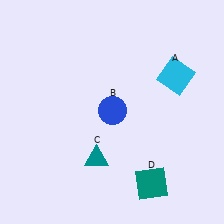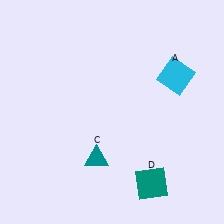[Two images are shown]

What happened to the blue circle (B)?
The blue circle (B) was removed in Image 2. It was in the top-right area of Image 1.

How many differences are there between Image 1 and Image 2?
There is 1 difference between the two images.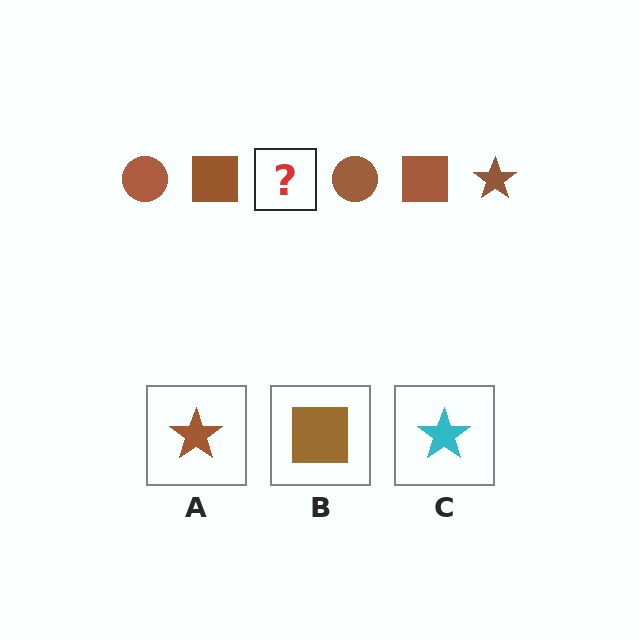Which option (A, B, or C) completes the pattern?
A.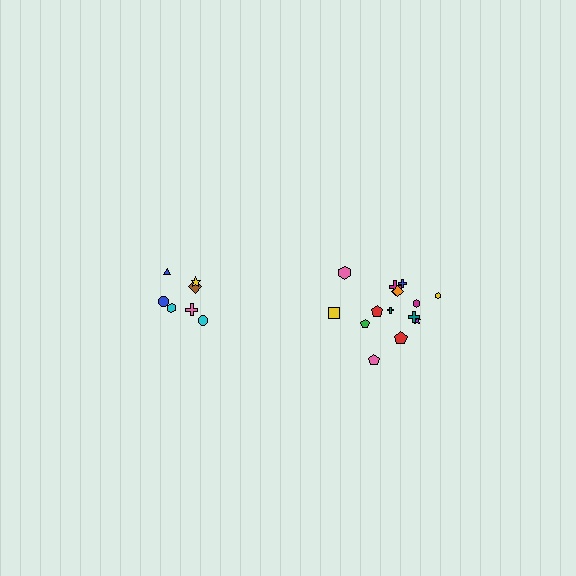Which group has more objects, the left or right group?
The right group.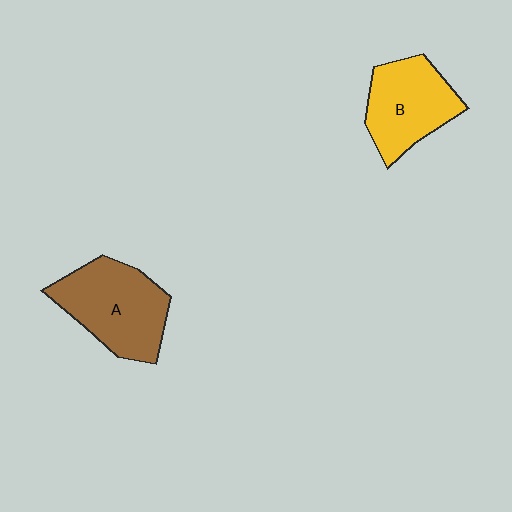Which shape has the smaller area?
Shape B (yellow).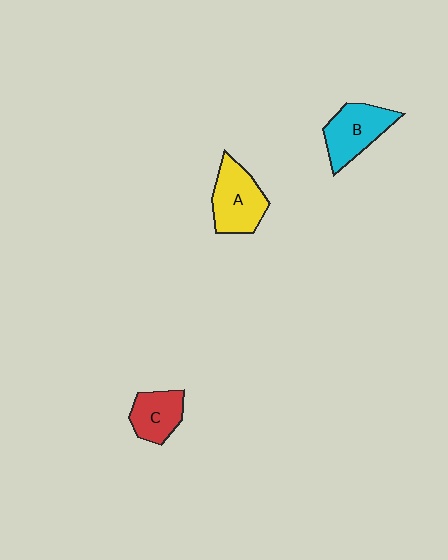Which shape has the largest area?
Shape A (yellow).